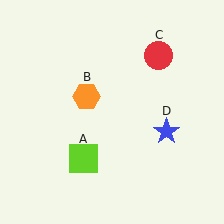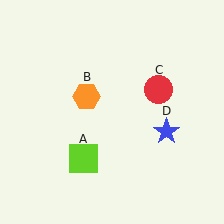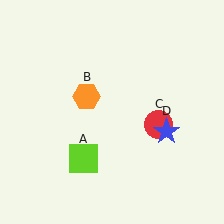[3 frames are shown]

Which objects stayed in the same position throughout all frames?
Lime square (object A) and orange hexagon (object B) and blue star (object D) remained stationary.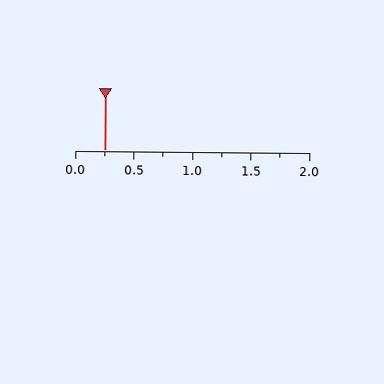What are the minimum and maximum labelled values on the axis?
The axis runs from 0.0 to 2.0.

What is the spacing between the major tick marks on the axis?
The major ticks are spaced 0.5 apart.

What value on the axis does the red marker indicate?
The marker indicates approximately 0.25.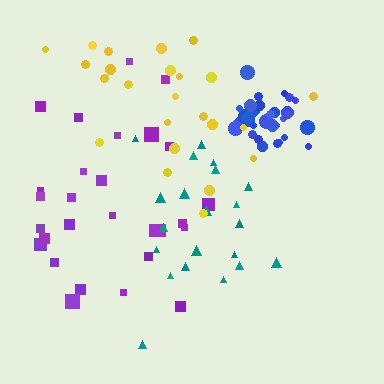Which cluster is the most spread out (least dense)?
Yellow.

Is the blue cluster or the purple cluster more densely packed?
Blue.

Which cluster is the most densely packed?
Blue.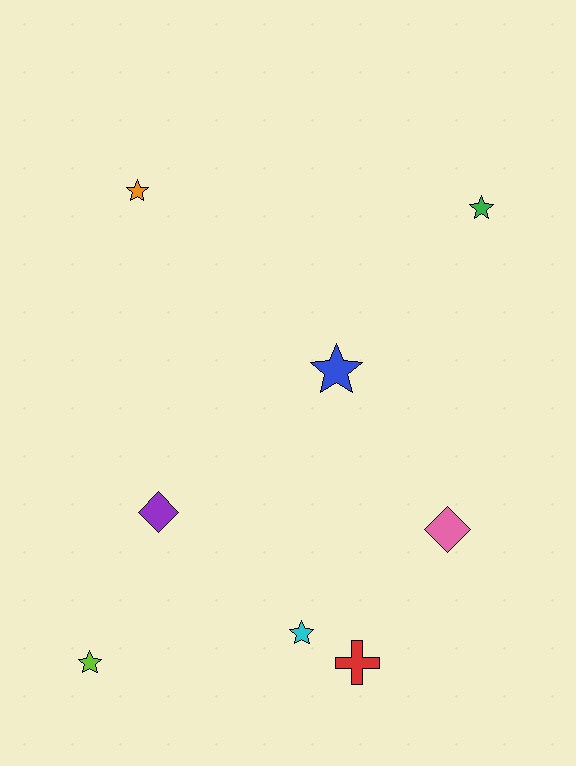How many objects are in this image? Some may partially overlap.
There are 8 objects.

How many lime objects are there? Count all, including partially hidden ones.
There is 1 lime object.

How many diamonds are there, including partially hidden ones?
There are 2 diamonds.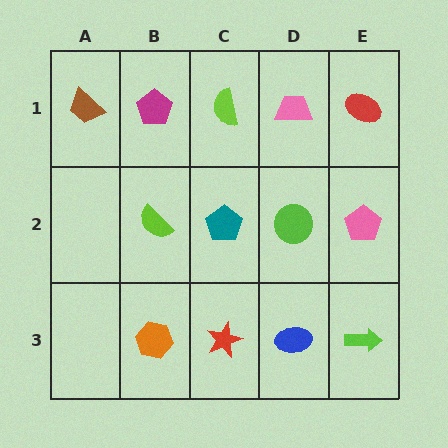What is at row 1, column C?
A lime semicircle.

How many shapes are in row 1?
5 shapes.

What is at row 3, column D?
A blue ellipse.